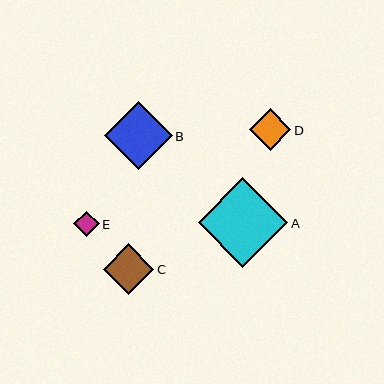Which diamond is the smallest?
Diamond E is the smallest with a size of approximately 25 pixels.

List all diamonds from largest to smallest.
From largest to smallest: A, B, C, D, E.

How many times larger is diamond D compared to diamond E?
Diamond D is approximately 1.6 times the size of diamond E.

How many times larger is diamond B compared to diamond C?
Diamond B is approximately 1.3 times the size of diamond C.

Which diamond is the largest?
Diamond A is the largest with a size of approximately 90 pixels.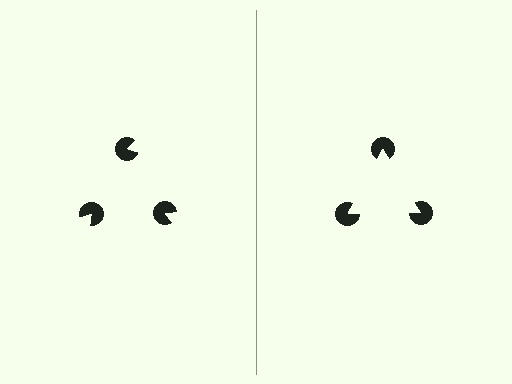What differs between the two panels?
The pac-man discs are positioned identically on both sides; only the wedge orientations differ. On the right they align to a triangle; on the left they are misaligned.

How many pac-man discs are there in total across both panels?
6 — 3 on each side.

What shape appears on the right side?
An illusory triangle.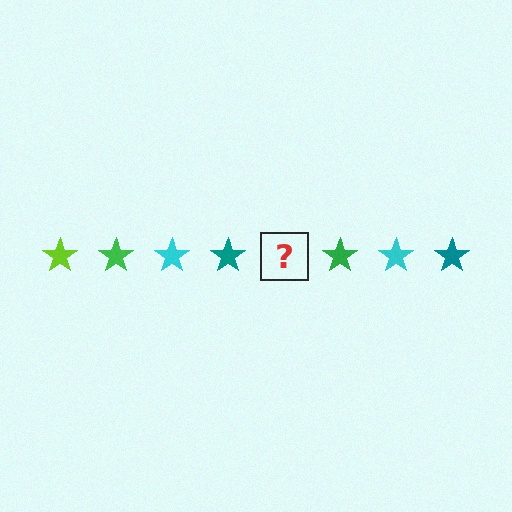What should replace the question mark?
The question mark should be replaced with a lime star.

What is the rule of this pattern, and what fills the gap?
The rule is that the pattern cycles through lime, green, cyan, teal stars. The gap should be filled with a lime star.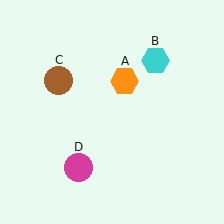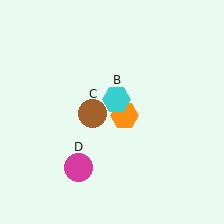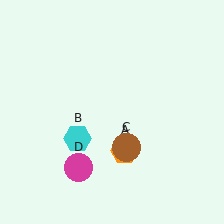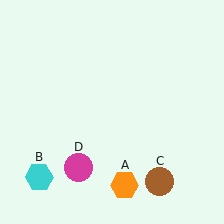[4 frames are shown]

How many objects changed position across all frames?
3 objects changed position: orange hexagon (object A), cyan hexagon (object B), brown circle (object C).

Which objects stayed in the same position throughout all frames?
Magenta circle (object D) remained stationary.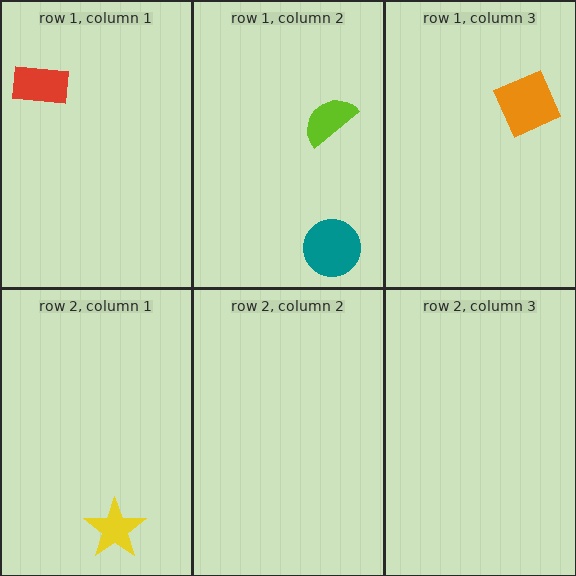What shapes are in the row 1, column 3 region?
The orange square.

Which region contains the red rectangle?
The row 1, column 1 region.